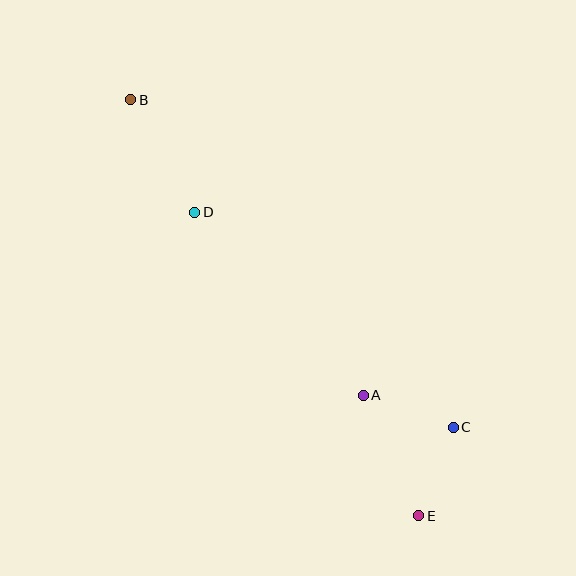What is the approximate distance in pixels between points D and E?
The distance between D and E is approximately 377 pixels.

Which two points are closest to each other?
Points C and E are closest to each other.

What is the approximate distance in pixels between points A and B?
The distance between A and B is approximately 376 pixels.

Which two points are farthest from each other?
Points B and E are farthest from each other.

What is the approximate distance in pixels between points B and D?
The distance between B and D is approximately 129 pixels.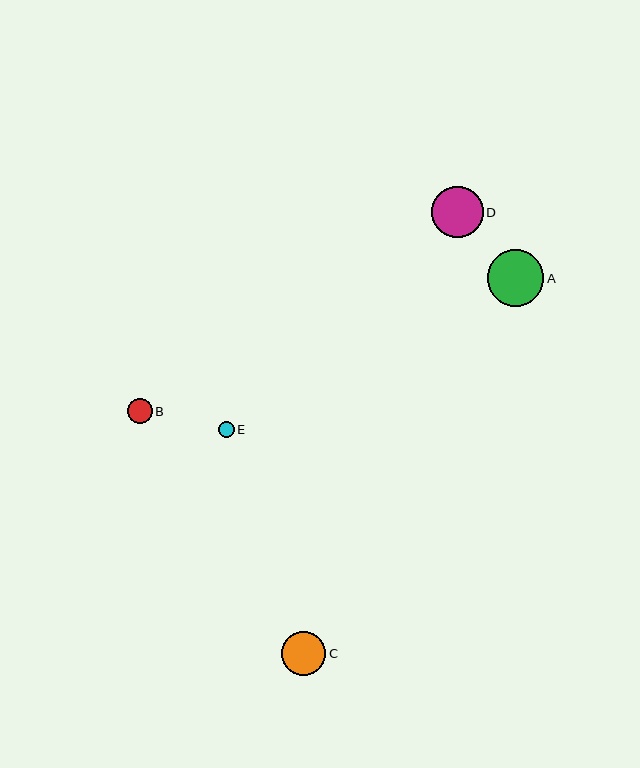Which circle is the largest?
Circle A is the largest with a size of approximately 57 pixels.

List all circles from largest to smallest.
From largest to smallest: A, D, C, B, E.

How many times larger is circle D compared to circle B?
Circle D is approximately 2.1 times the size of circle B.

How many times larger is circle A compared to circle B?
Circle A is approximately 2.3 times the size of circle B.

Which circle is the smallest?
Circle E is the smallest with a size of approximately 16 pixels.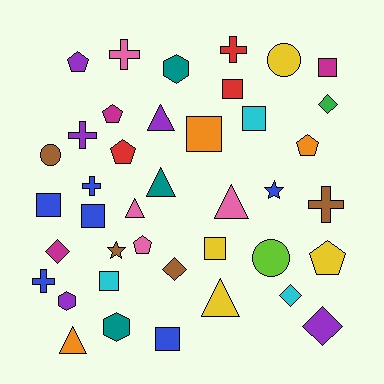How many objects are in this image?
There are 40 objects.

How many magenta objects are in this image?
There are 3 magenta objects.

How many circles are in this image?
There are 3 circles.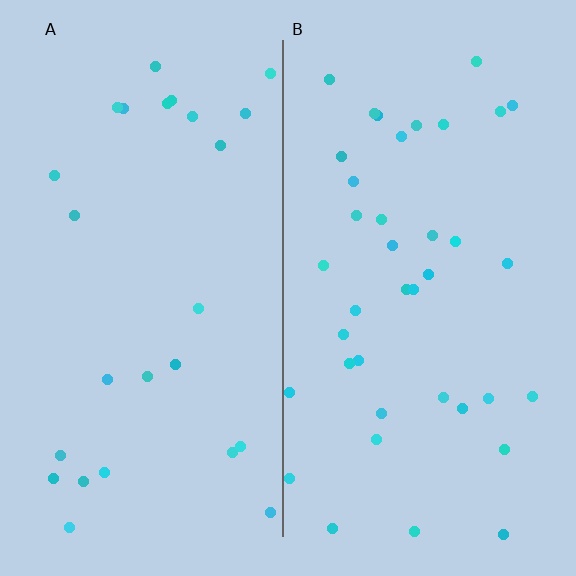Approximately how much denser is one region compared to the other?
Approximately 1.5× — region B over region A.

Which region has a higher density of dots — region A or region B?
B (the right).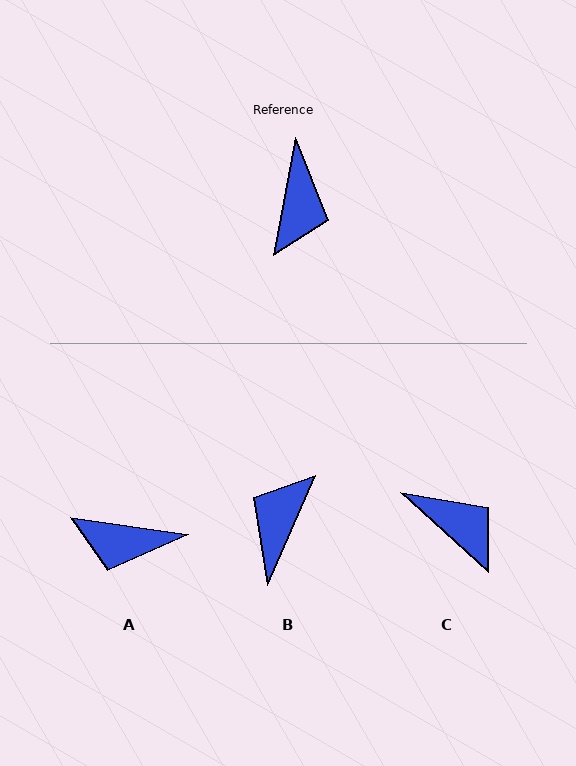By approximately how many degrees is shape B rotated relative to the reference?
Approximately 167 degrees counter-clockwise.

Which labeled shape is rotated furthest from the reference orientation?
B, about 167 degrees away.